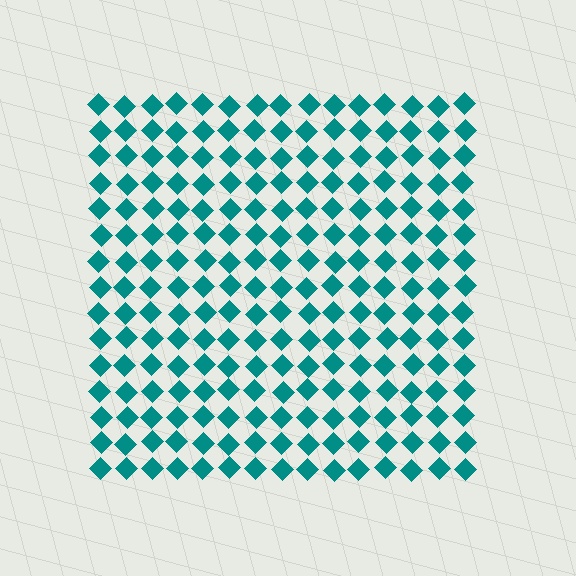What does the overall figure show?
The overall figure shows a square.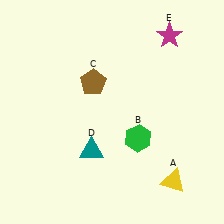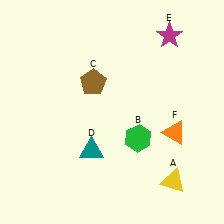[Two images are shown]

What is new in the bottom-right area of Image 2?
An orange triangle (F) was added in the bottom-right area of Image 2.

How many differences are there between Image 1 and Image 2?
There is 1 difference between the two images.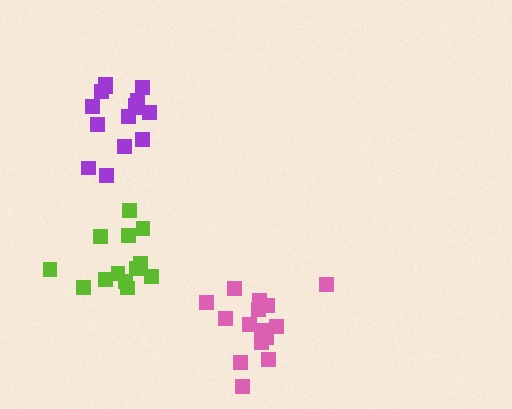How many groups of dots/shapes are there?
There are 3 groups.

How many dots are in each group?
Group 1: 13 dots, Group 2: 15 dots, Group 3: 16 dots (44 total).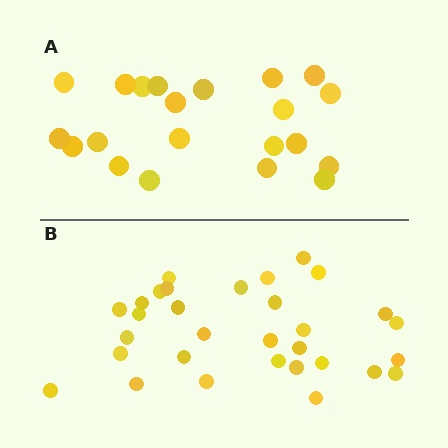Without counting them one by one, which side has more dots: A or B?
Region B (the bottom region) has more dots.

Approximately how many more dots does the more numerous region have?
Region B has roughly 10 or so more dots than region A.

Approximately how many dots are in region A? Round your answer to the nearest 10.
About 20 dots. (The exact count is 21, which rounds to 20.)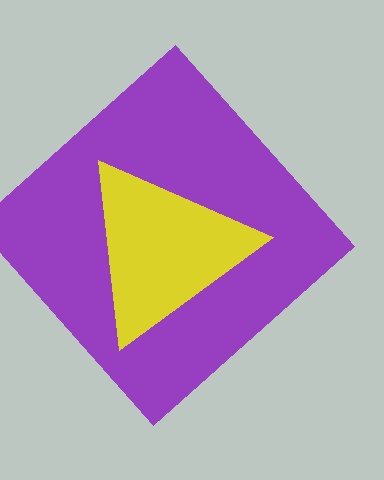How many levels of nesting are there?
2.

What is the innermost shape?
The yellow triangle.